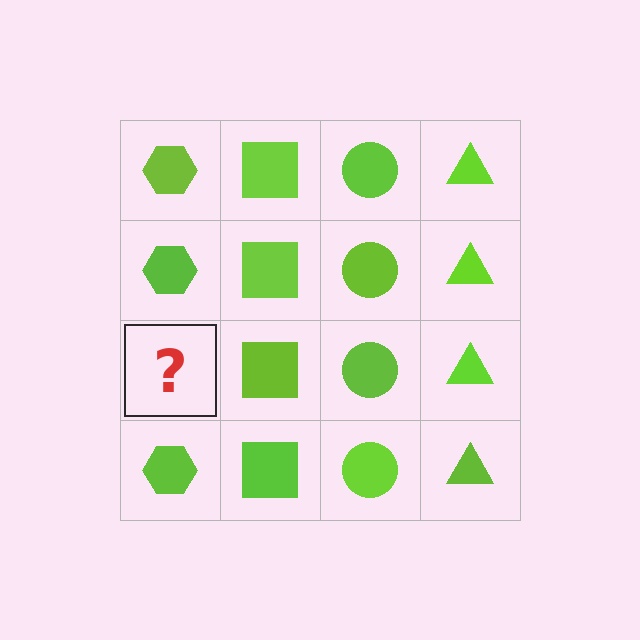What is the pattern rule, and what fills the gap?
The rule is that each column has a consistent shape. The gap should be filled with a lime hexagon.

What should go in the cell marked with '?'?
The missing cell should contain a lime hexagon.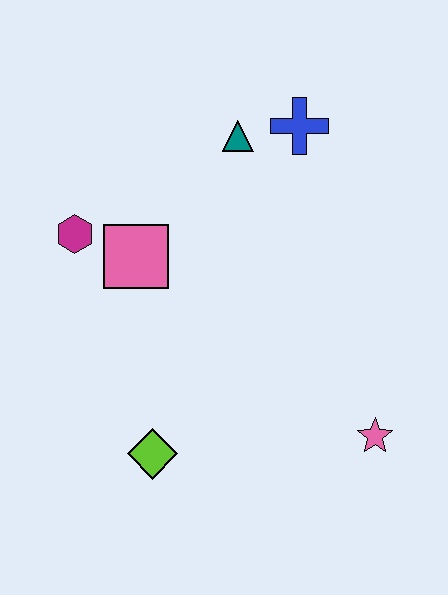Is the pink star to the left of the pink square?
No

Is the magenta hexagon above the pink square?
Yes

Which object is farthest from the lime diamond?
The blue cross is farthest from the lime diamond.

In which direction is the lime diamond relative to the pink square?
The lime diamond is below the pink square.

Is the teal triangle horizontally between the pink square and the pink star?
Yes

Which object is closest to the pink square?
The magenta hexagon is closest to the pink square.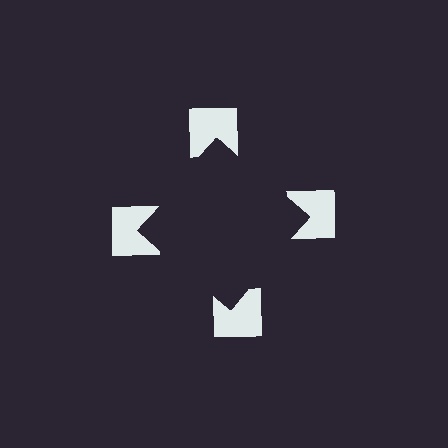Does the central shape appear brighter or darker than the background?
It typically appears slightly darker than the background, even though no actual brightness change is drawn.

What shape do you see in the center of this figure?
An illusory square — its edges are inferred from the aligned wedge cuts in the notched squares, not physically drawn.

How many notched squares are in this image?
There are 4 — one at each vertex of the illusory square.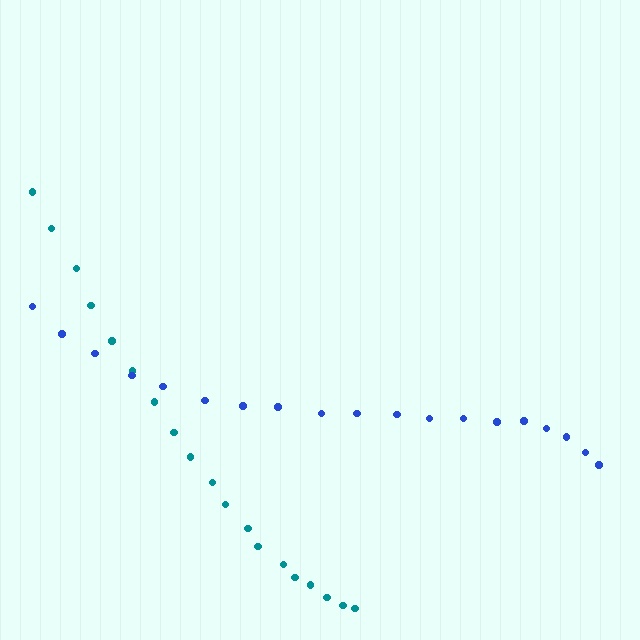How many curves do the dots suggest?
There are 2 distinct paths.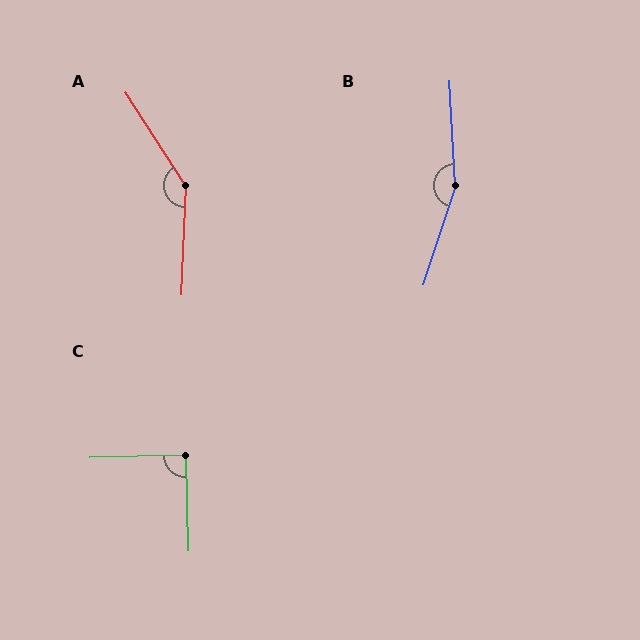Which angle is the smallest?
C, at approximately 90 degrees.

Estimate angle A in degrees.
Approximately 145 degrees.